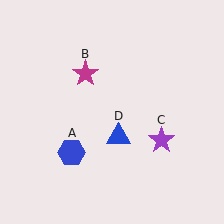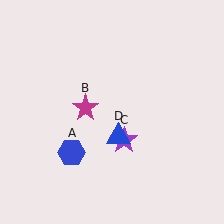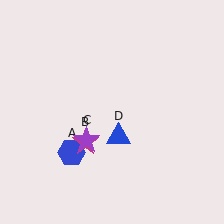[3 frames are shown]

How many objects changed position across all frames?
2 objects changed position: magenta star (object B), purple star (object C).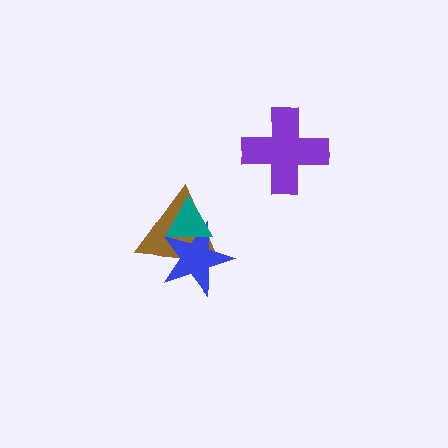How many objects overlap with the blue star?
2 objects overlap with the blue star.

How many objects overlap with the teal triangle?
2 objects overlap with the teal triangle.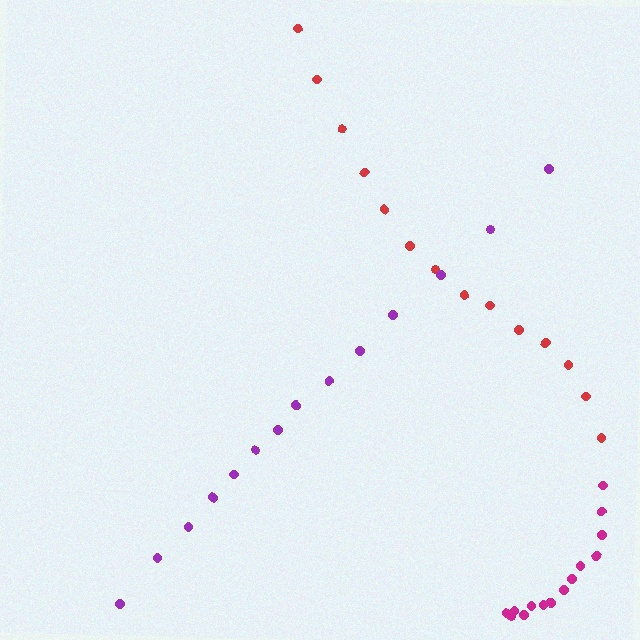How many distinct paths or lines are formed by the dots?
There are 3 distinct paths.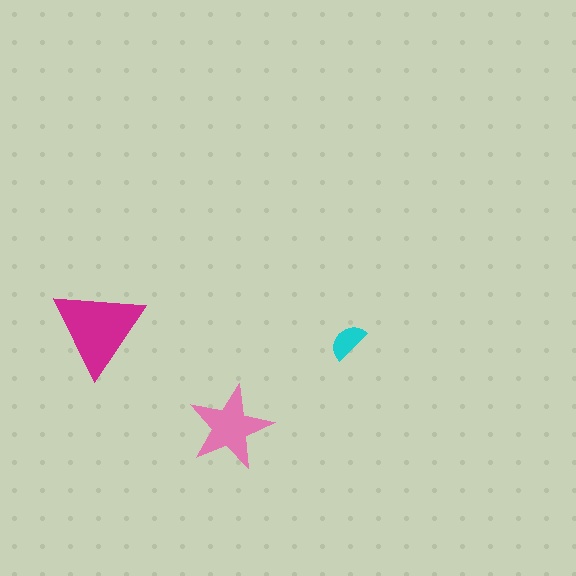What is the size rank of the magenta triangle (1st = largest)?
1st.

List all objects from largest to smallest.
The magenta triangle, the pink star, the cyan semicircle.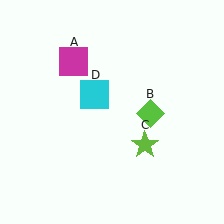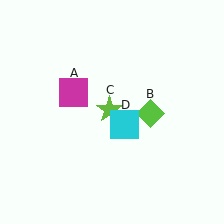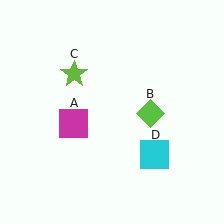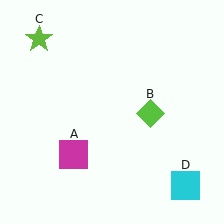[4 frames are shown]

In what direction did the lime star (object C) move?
The lime star (object C) moved up and to the left.